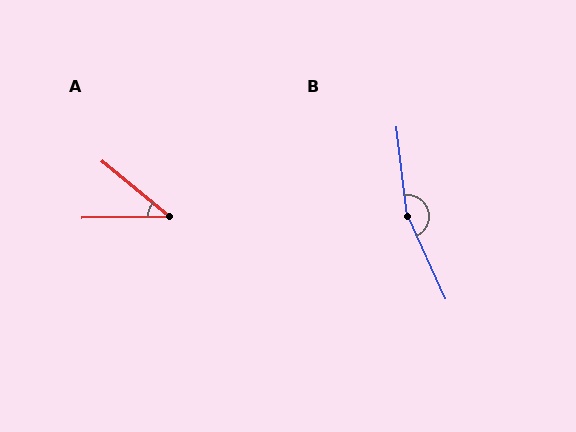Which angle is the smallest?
A, at approximately 41 degrees.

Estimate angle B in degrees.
Approximately 162 degrees.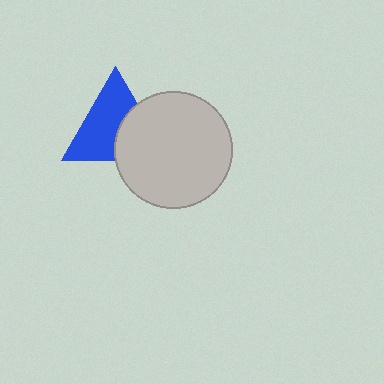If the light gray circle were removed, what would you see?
You would see the complete blue triangle.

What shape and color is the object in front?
The object in front is a light gray circle.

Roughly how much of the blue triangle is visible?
About half of it is visible (roughly 62%).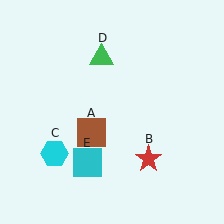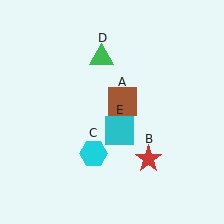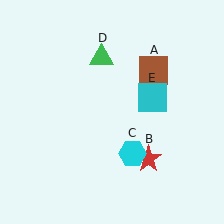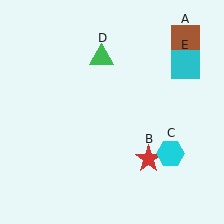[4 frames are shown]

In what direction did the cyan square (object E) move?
The cyan square (object E) moved up and to the right.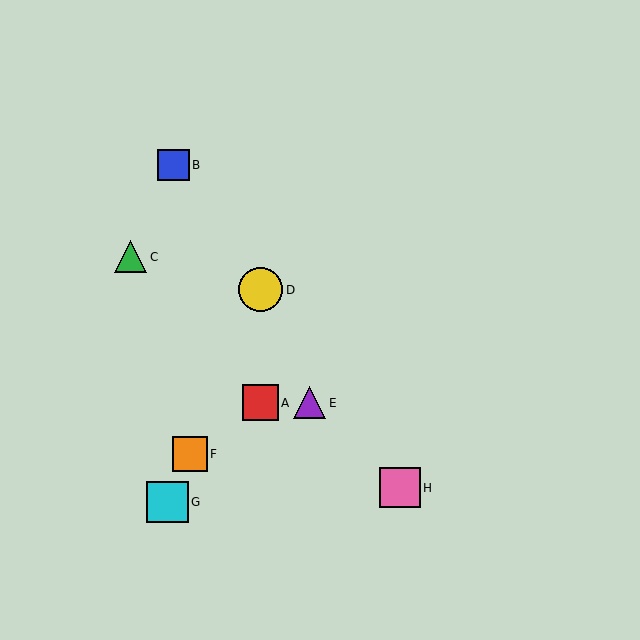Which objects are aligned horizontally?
Objects A, E are aligned horizontally.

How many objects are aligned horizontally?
2 objects (A, E) are aligned horizontally.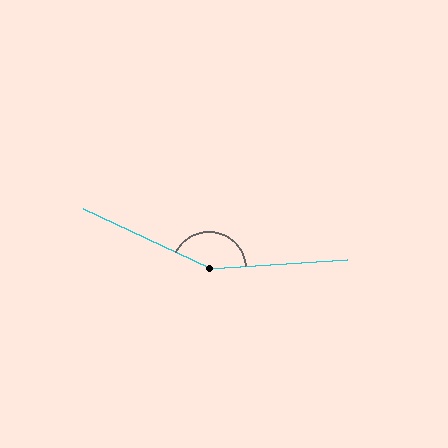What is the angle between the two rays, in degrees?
Approximately 151 degrees.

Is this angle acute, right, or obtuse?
It is obtuse.